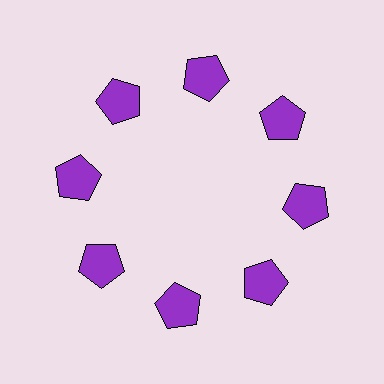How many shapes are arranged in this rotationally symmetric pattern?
There are 8 shapes, arranged in 8 groups of 1.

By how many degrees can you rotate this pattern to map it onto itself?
The pattern maps onto itself every 45 degrees of rotation.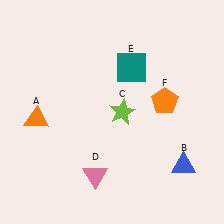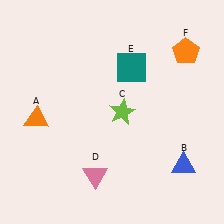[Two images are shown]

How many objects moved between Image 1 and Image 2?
1 object moved between the two images.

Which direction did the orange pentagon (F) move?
The orange pentagon (F) moved up.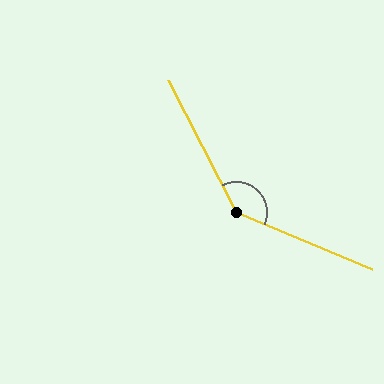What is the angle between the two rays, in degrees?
Approximately 140 degrees.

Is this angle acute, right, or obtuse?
It is obtuse.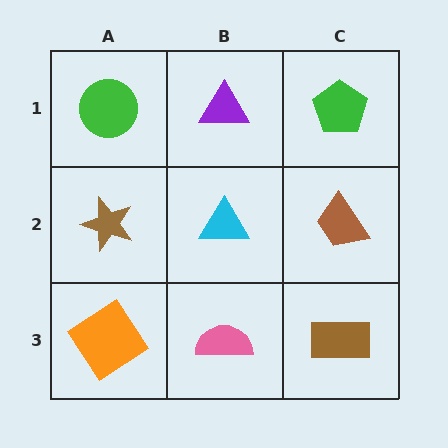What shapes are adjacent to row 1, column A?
A brown star (row 2, column A), a purple triangle (row 1, column B).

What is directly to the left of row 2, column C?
A cyan triangle.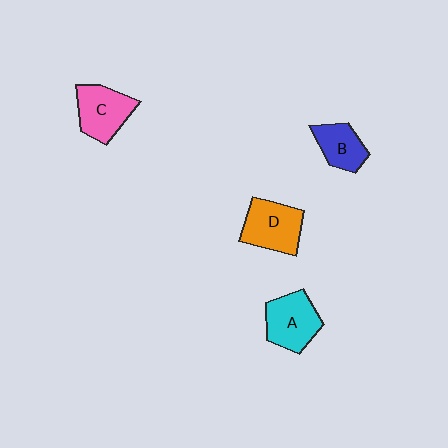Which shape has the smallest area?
Shape B (blue).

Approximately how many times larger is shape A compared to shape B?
Approximately 1.4 times.